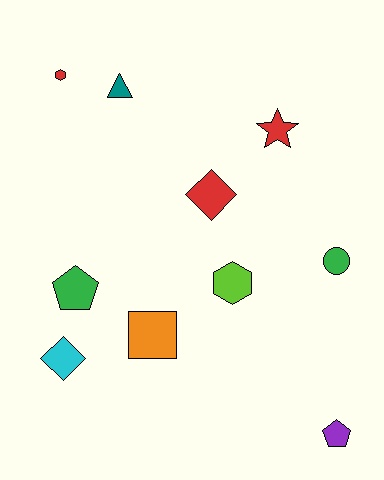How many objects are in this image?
There are 10 objects.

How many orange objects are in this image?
There is 1 orange object.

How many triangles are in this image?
There is 1 triangle.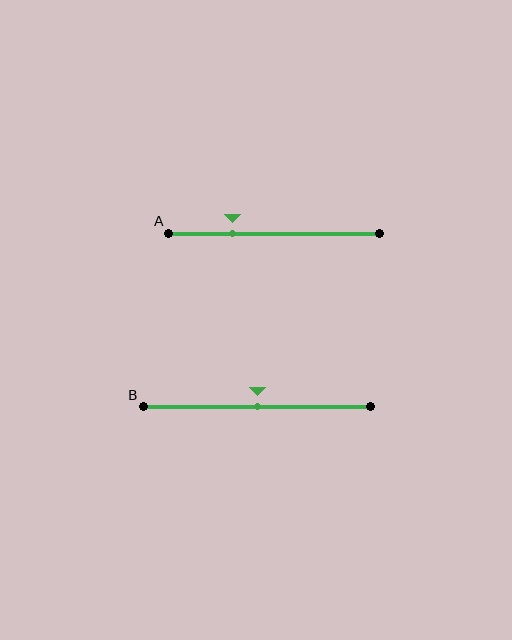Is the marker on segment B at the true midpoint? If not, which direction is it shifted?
Yes, the marker on segment B is at the true midpoint.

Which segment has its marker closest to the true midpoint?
Segment B has its marker closest to the true midpoint.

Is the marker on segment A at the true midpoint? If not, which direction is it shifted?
No, the marker on segment A is shifted to the left by about 20% of the segment length.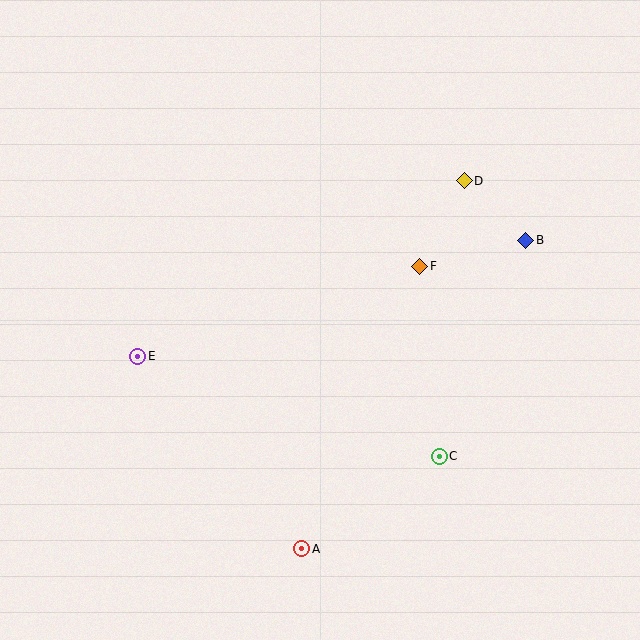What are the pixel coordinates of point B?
Point B is at (525, 240).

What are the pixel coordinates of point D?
Point D is at (464, 181).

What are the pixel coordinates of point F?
Point F is at (420, 266).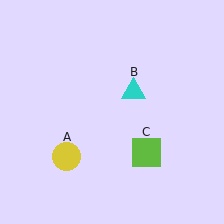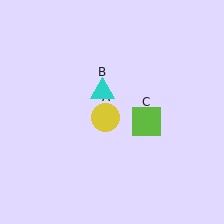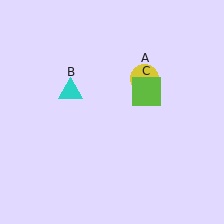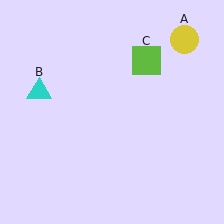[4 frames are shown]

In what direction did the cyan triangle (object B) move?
The cyan triangle (object B) moved left.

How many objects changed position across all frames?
3 objects changed position: yellow circle (object A), cyan triangle (object B), lime square (object C).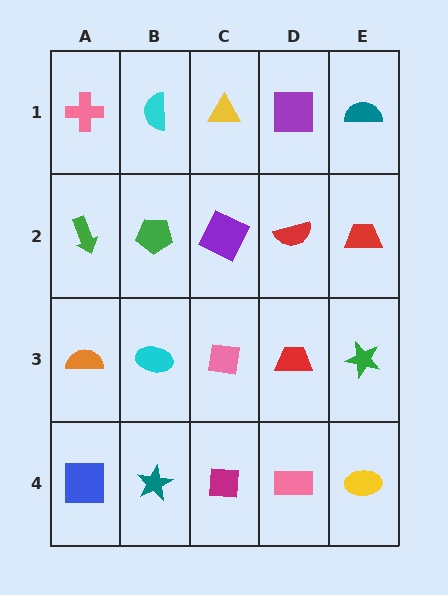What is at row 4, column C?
A magenta square.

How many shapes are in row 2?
5 shapes.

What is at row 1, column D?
A purple square.